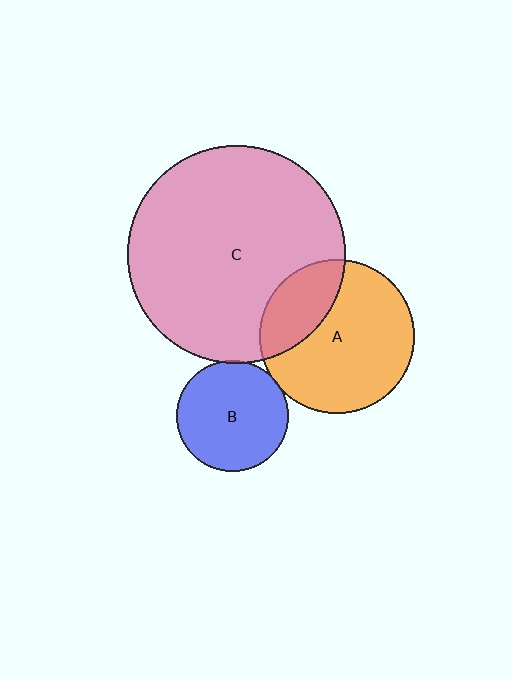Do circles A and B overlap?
Yes.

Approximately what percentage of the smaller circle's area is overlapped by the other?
Approximately 5%.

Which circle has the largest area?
Circle C (pink).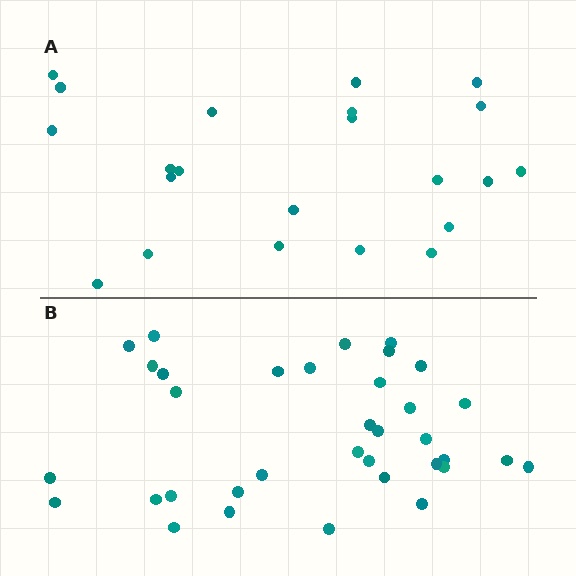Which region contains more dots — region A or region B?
Region B (the bottom region) has more dots.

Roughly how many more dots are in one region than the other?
Region B has approximately 15 more dots than region A.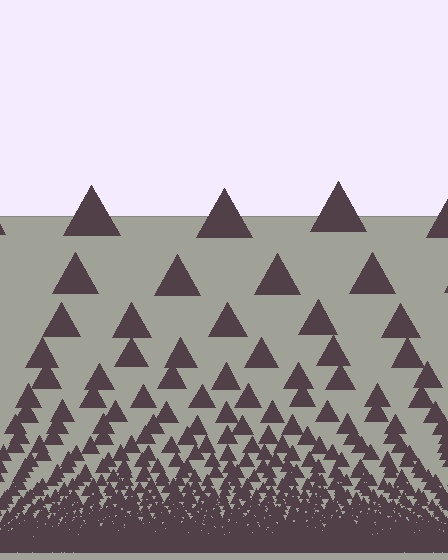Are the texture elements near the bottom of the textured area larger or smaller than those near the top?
Smaller. The gradient is inverted — elements near the bottom are smaller and denser.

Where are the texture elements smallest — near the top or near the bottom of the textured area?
Near the bottom.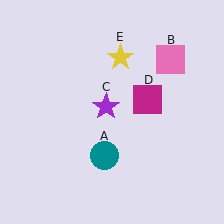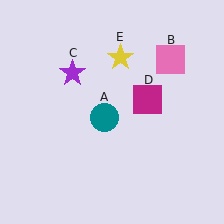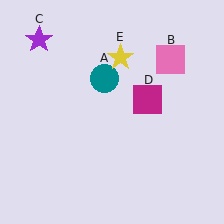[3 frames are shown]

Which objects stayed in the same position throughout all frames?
Pink square (object B) and magenta square (object D) and yellow star (object E) remained stationary.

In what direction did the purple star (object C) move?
The purple star (object C) moved up and to the left.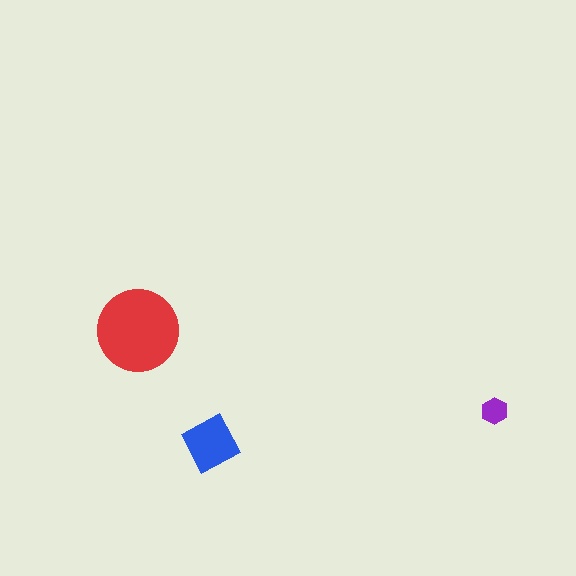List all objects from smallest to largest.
The purple hexagon, the blue diamond, the red circle.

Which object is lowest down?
The blue diamond is bottommost.